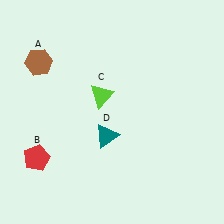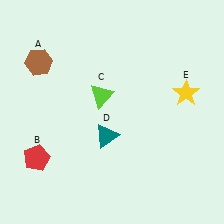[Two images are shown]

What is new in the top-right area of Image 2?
A yellow star (E) was added in the top-right area of Image 2.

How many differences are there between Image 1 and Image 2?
There is 1 difference between the two images.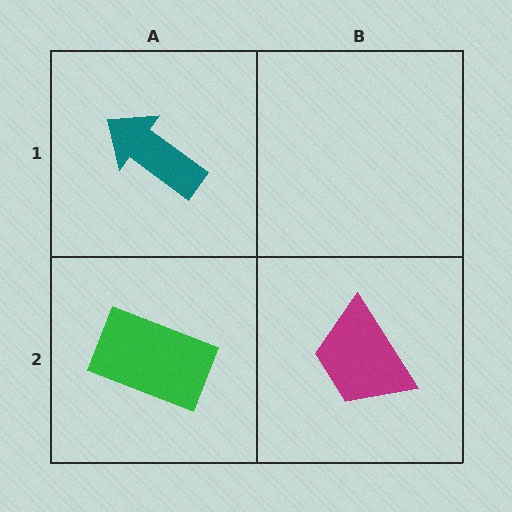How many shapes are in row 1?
1 shape.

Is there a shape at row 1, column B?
No, that cell is empty.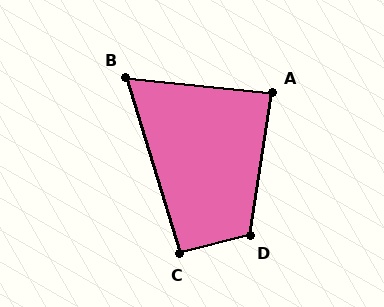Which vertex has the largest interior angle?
D, at approximately 113 degrees.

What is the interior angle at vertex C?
Approximately 93 degrees (approximately right).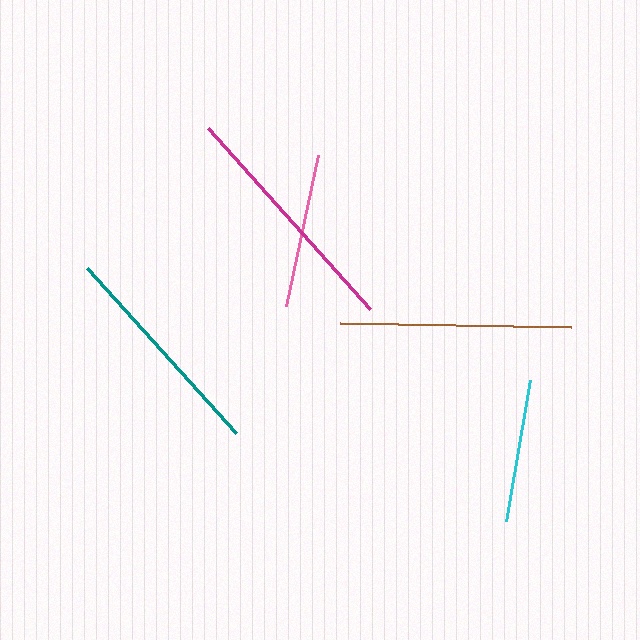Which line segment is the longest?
The magenta line is the longest at approximately 243 pixels.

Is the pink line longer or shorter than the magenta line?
The magenta line is longer than the pink line.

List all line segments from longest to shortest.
From longest to shortest: magenta, brown, teal, pink, cyan.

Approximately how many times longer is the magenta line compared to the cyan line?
The magenta line is approximately 1.7 times the length of the cyan line.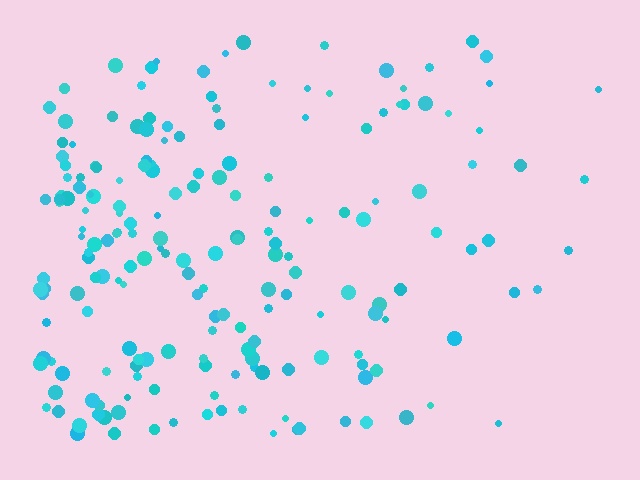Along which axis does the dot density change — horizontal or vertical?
Horizontal.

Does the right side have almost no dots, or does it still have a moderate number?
Still a moderate number, just noticeably fewer than the left.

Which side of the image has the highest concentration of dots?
The left.